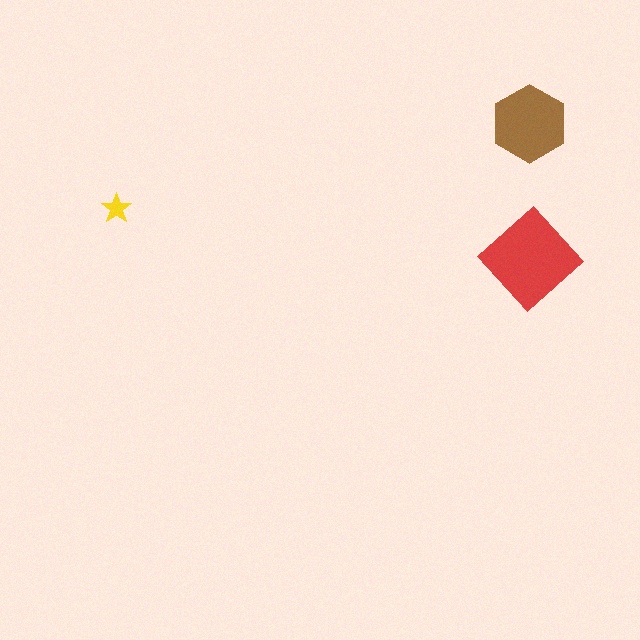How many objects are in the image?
There are 3 objects in the image.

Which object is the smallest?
The yellow star.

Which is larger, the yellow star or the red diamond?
The red diamond.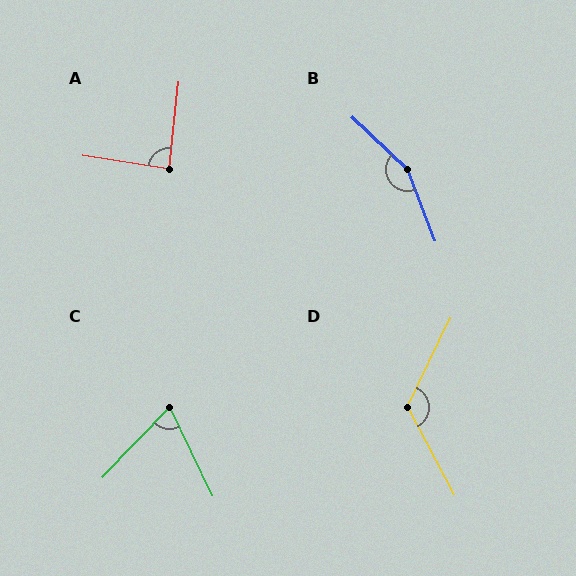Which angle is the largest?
B, at approximately 155 degrees.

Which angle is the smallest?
C, at approximately 69 degrees.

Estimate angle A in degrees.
Approximately 87 degrees.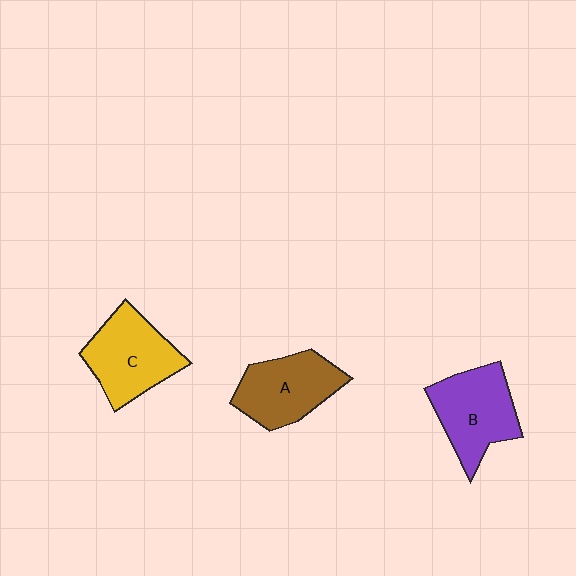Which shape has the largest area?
Shape C (yellow).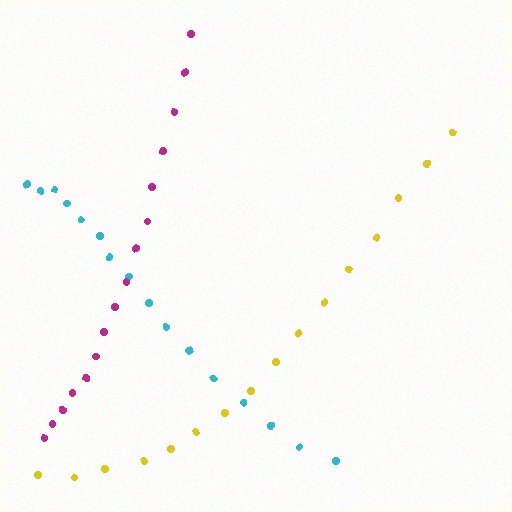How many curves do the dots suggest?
There are 3 distinct paths.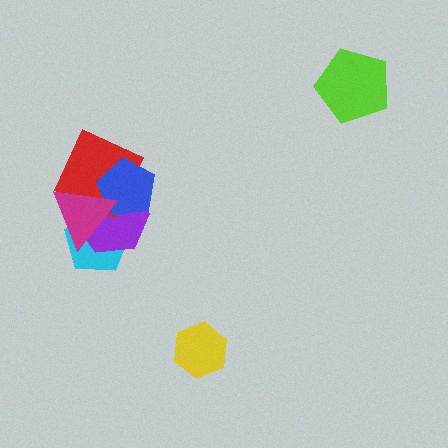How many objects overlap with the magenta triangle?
4 objects overlap with the magenta triangle.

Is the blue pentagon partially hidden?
Yes, it is partially covered by another shape.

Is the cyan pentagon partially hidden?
Yes, it is partially covered by another shape.